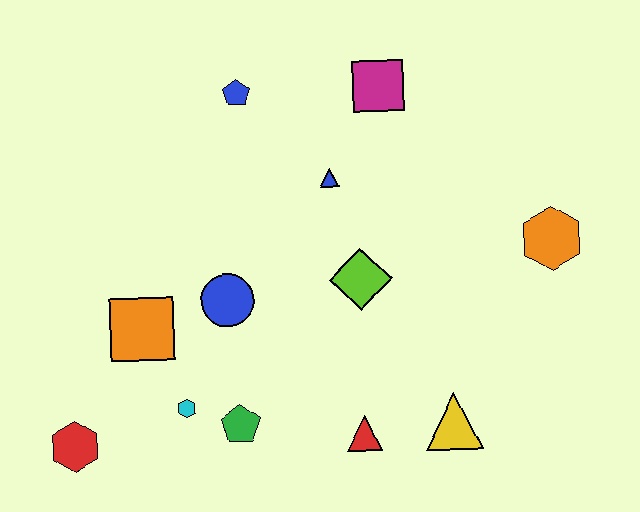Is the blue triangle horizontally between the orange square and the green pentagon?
No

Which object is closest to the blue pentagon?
The blue triangle is closest to the blue pentagon.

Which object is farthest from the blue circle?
The orange hexagon is farthest from the blue circle.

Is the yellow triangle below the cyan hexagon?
Yes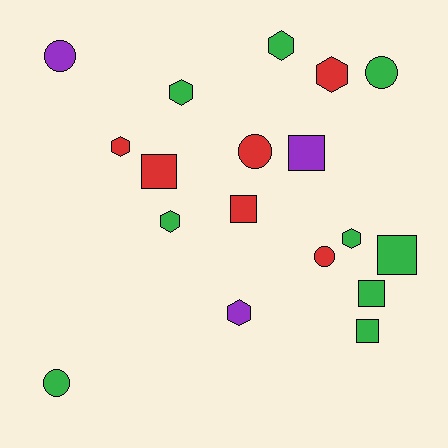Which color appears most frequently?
Green, with 9 objects.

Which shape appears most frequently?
Hexagon, with 7 objects.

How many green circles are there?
There are 2 green circles.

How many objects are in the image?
There are 18 objects.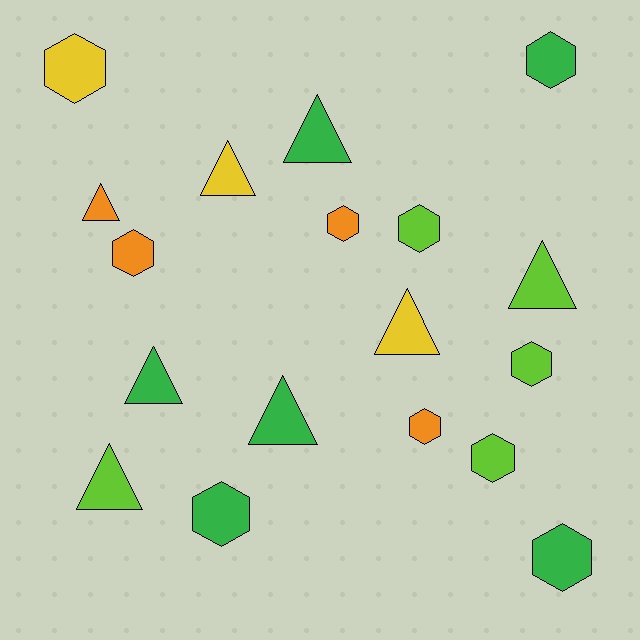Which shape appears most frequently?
Hexagon, with 10 objects.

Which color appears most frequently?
Green, with 6 objects.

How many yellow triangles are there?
There are 2 yellow triangles.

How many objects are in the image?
There are 18 objects.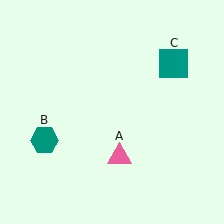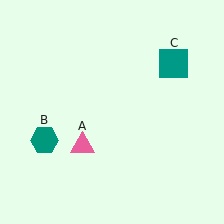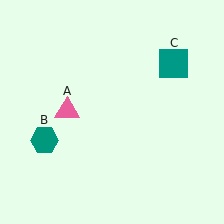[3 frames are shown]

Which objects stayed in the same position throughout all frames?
Teal hexagon (object B) and teal square (object C) remained stationary.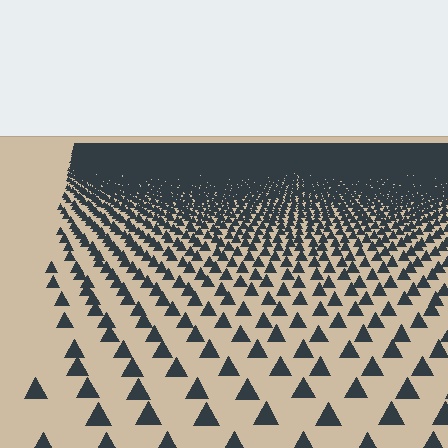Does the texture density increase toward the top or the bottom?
Density increases toward the top.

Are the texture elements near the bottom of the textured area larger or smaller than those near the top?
Larger. Near the bottom, elements are closer to the viewer and appear at a bigger on-screen size.